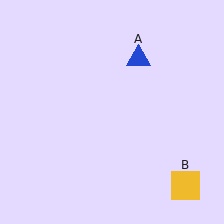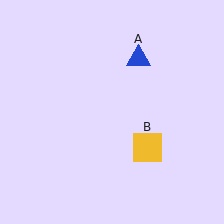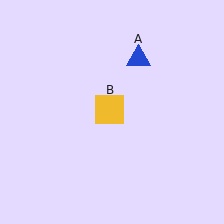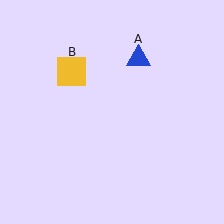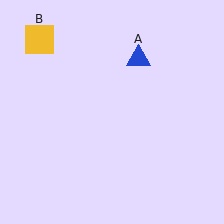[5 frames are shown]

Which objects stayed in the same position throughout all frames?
Blue triangle (object A) remained stationary.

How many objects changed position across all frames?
1 object changed position: yellow square (object B).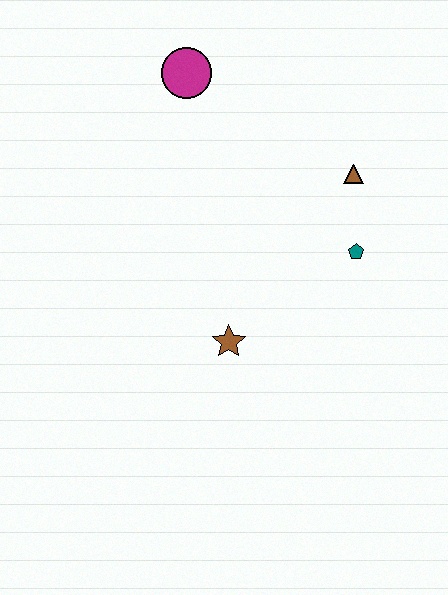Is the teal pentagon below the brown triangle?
Yes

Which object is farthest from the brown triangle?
The brown star is farthest from the brown triangle.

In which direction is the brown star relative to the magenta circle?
The brown star is below the magenta circle.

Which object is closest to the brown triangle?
The teal pentagon is closest to the brown triangle.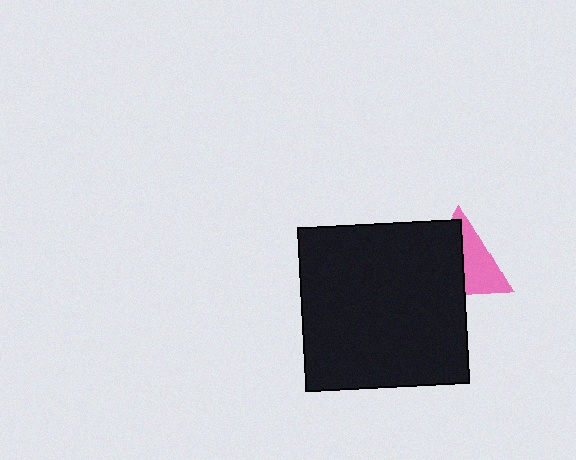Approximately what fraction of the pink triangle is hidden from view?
Roughly 52% of the pink triangle is hidden behind the black square.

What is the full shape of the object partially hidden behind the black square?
The partially hidden object is a pink triangle.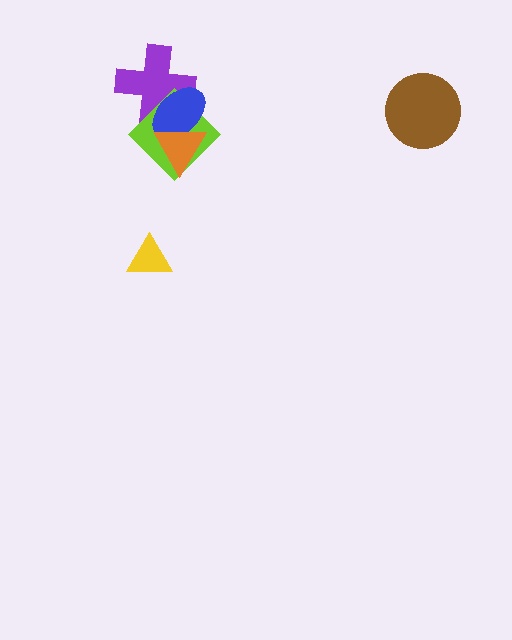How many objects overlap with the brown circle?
0 objects overlap with the brown circle.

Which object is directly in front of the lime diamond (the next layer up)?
The blue ellipse is directly in front of the lime diamond.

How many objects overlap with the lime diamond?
3 objects overlap with the lime diamond.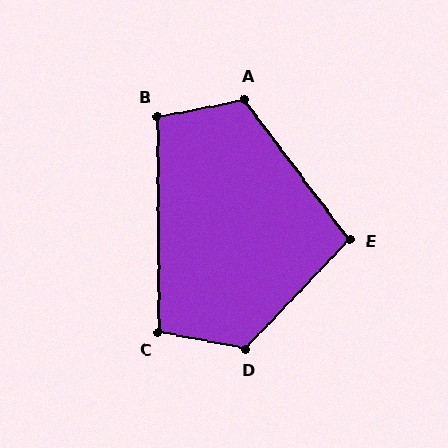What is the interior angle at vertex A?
Approximately 115 degrees (obtuse).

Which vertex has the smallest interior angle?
E, at approximately 99 degrees.